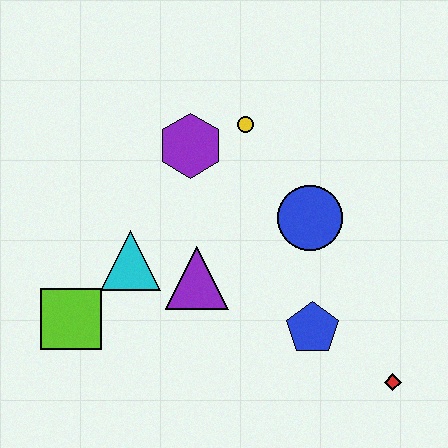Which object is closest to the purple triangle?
The cyan triangle is closest to the purple triangle.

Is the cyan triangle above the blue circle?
No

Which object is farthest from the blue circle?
The lime square is farthest from the blue circle.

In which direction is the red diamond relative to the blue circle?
The red diamond is below the blue circle.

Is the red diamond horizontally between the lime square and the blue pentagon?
No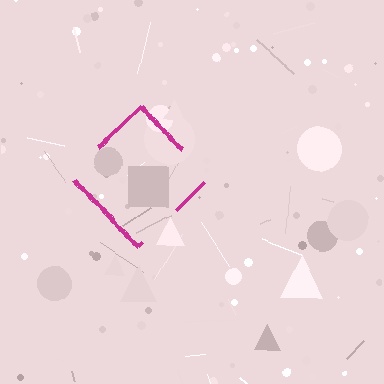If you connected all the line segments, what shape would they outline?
They would outline a diamond.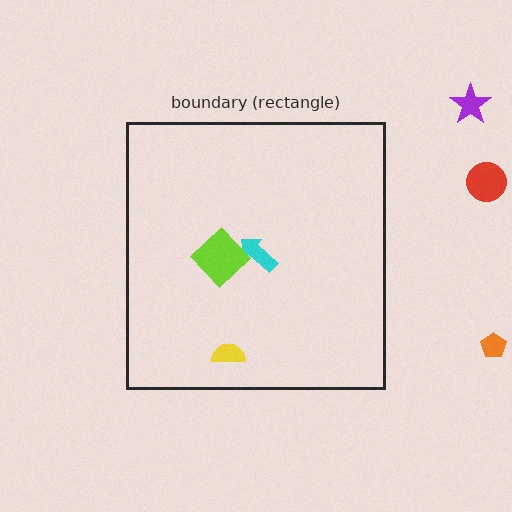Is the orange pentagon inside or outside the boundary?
Outside.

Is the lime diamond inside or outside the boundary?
Inside.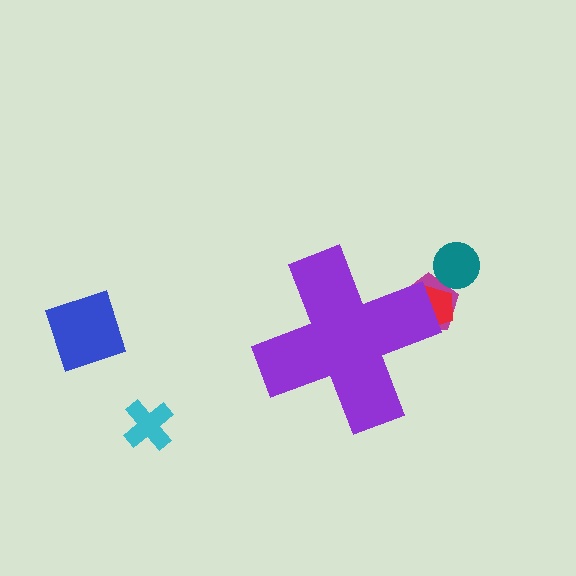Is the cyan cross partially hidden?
No, the cyan cross is fully visible.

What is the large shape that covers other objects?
A purple cross.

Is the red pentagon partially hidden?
Yes, the red pentagon is partially hidden behind the purple cross.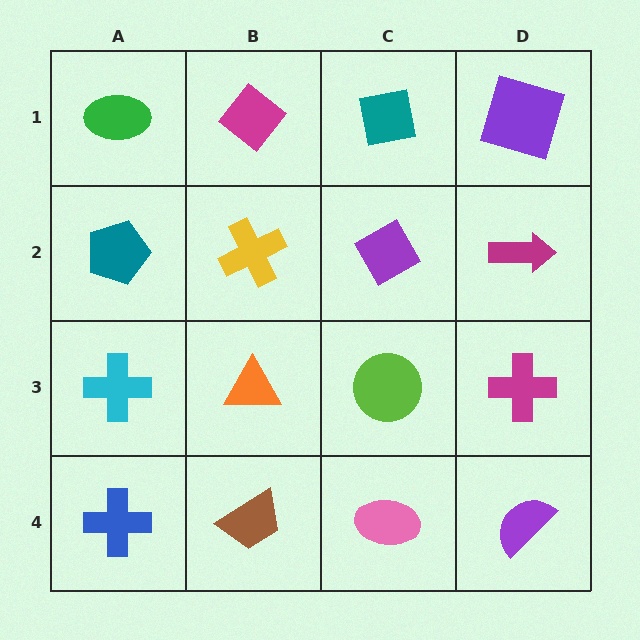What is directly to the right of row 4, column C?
A purple semicircle.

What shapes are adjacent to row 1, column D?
A magenta arrow (row 2, column D), a teal square (row 1, column C).